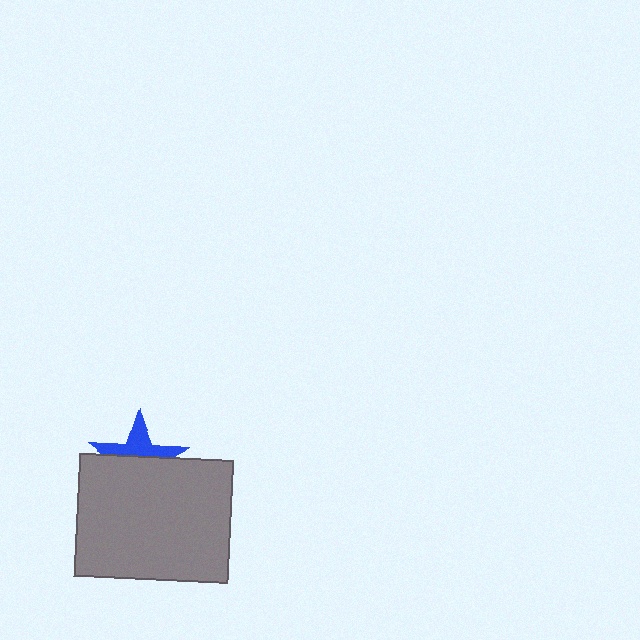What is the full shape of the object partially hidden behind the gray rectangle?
The partially hidden object is a blue star.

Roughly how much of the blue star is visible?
A small part of it is visible (roughly 40%).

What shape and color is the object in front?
The object in front is a gray rectangle.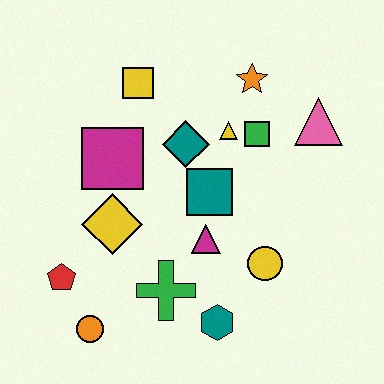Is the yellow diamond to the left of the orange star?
Yes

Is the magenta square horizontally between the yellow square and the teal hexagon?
No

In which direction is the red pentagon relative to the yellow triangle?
The red pentagon is to the left of the yellow triangle.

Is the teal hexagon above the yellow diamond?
No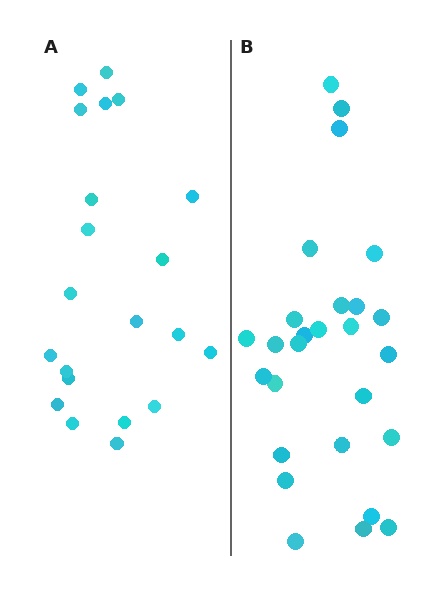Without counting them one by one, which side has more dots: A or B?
Region B (the right region) has more dots.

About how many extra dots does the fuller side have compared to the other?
Region B has about 6 more dots than region A.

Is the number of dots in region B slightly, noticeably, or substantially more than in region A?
Region B has noticeably more, but not dramatically so. The ratio is roughly 1.3 to 1.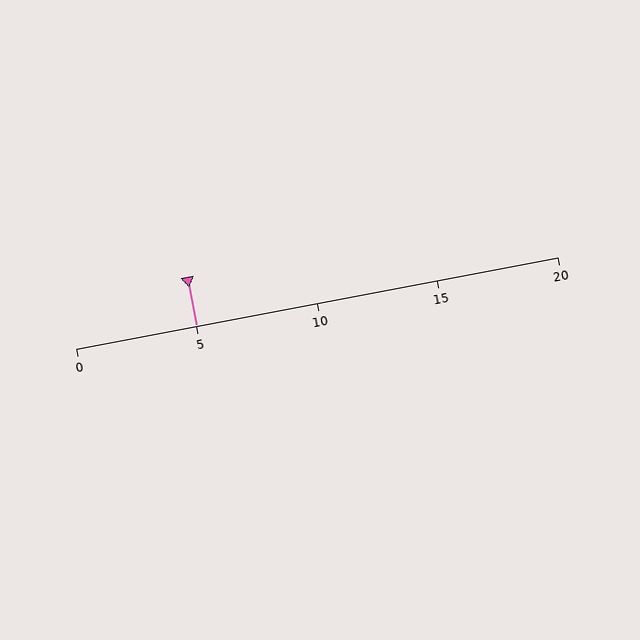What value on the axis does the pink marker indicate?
The marker indicates approximately 5.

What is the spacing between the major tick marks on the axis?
The major ticks are spaced 5 apart.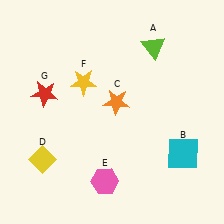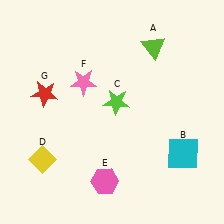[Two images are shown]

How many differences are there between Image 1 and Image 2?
There are 2 differences between the two images.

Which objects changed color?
C changed from orange to lime. F changed from yellow to pink.